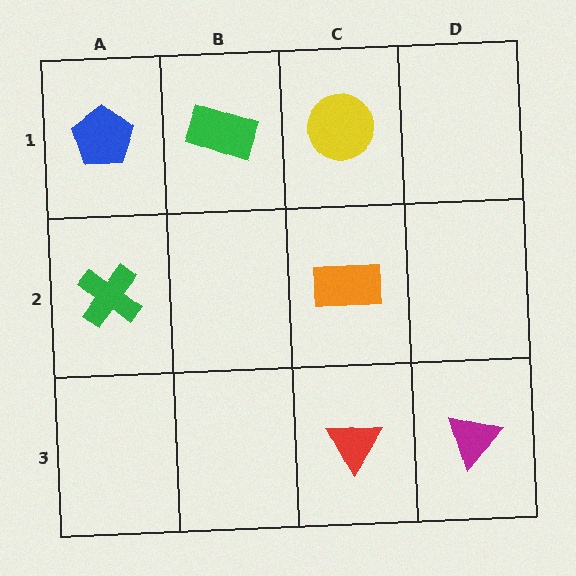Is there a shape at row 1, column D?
No, that cell is empty.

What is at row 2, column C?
An orange rectangle.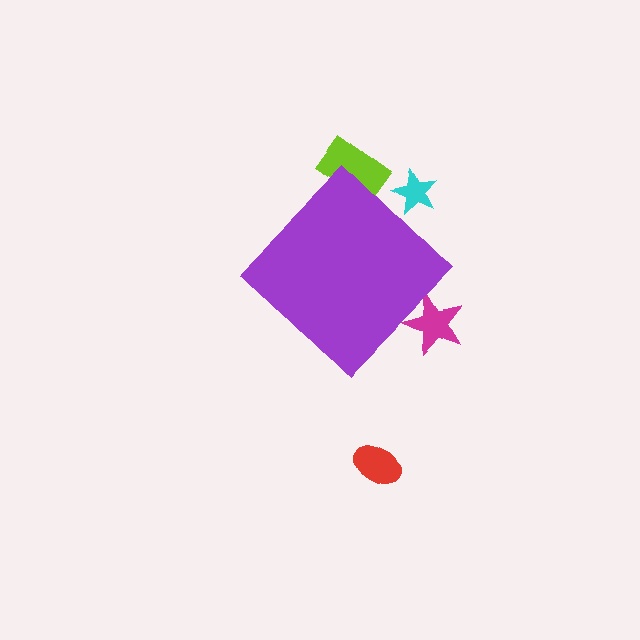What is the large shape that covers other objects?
A purple diamond.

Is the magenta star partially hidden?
Yes, the magenta star is partially hidden behind the purple diamond.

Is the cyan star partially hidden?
Yes, the cyan star is partially hidden behind the purple diamond.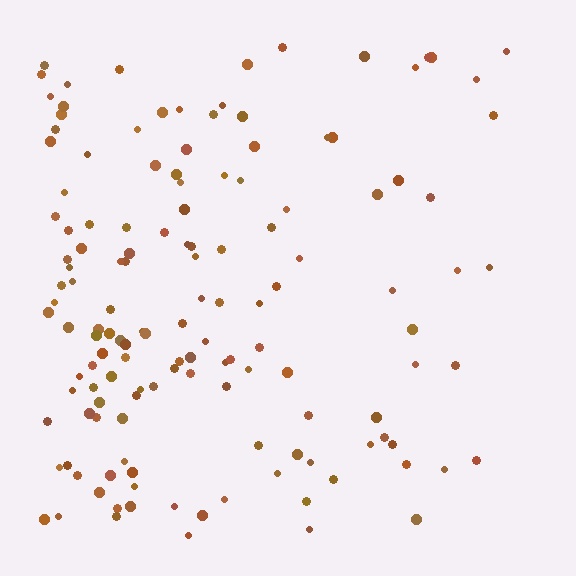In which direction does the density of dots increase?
From right to left, with the left side densest.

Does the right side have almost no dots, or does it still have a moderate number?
Still a moderate number, just noticeably fewer than the left.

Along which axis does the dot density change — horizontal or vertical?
Horizontal.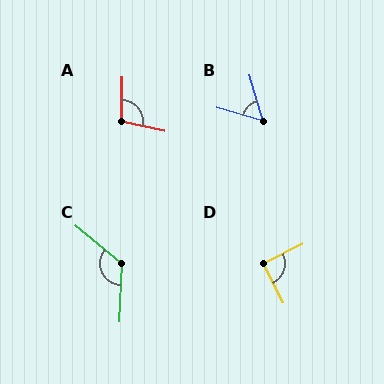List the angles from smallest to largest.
B (58°), D (89°), A (102°), C (127°).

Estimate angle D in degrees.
Approximately 89 degrees.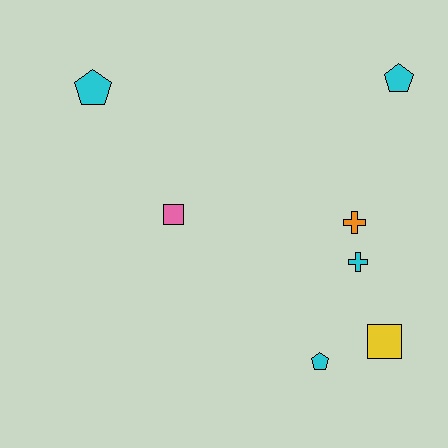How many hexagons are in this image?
There are no hexagons.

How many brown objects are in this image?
There are no brown objects.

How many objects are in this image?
There are 7 objects.